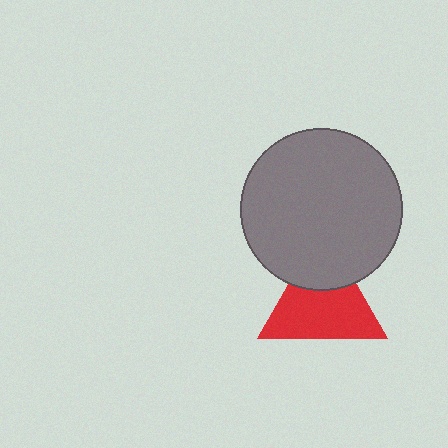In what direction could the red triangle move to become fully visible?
The red triangle could move down. That would shift it out from behind the gray circle entirely.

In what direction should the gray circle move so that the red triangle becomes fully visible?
The gray circle should move up. That is the shortest direction to clear the overlap and leave the red triangle fully visible.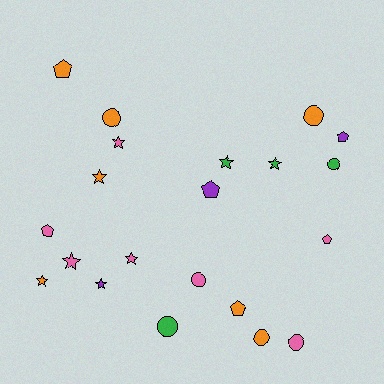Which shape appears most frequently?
Star, with 8 objects.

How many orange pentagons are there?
There are 2 orange pentagons.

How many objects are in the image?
There are 21 objects.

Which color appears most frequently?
Orange, with 7 objects.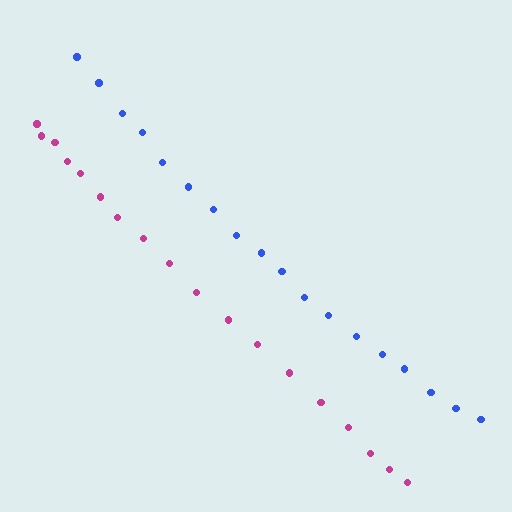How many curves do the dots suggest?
There are 2 distinct paths.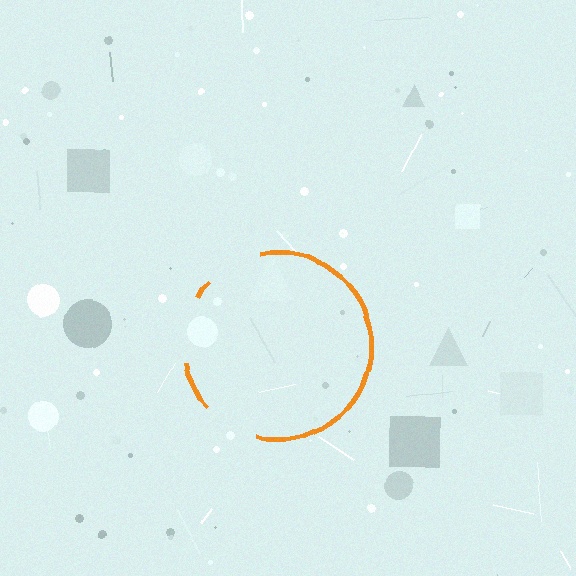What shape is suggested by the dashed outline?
The dashed outline suggests a circle.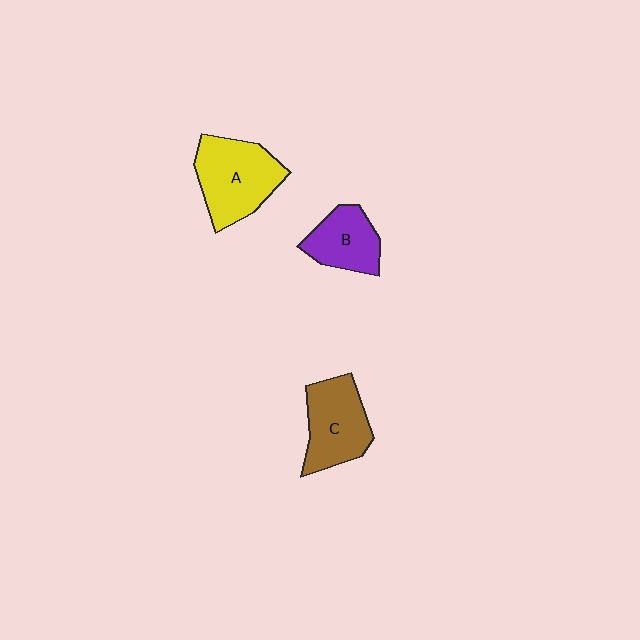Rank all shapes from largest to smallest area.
From largest to smallest: A (yellow), C (brown), B (purple).